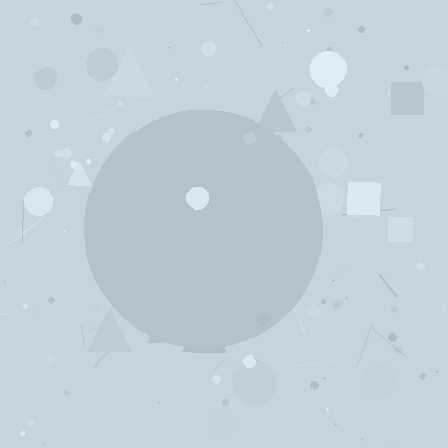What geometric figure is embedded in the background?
A circle is embedded in the background.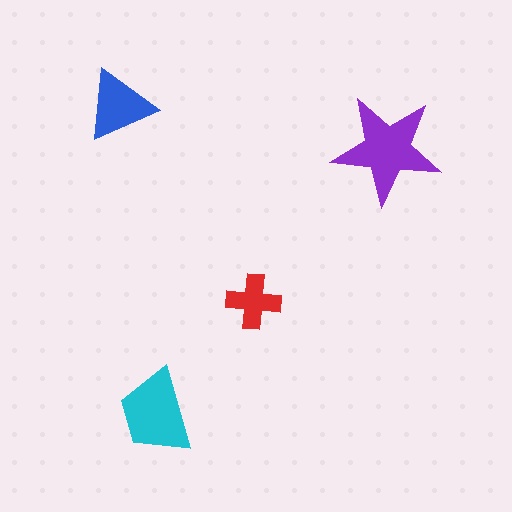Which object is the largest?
The purple star.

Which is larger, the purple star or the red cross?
The purple star.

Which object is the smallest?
The red cross.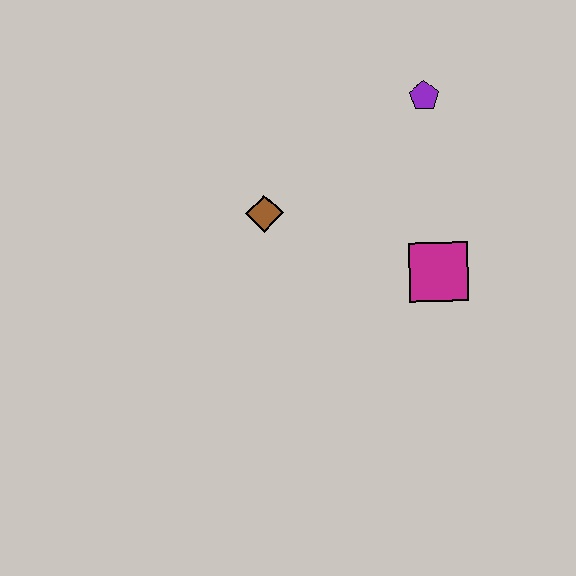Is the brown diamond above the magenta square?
Yes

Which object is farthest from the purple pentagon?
The brown diamond is farthest from the purple pentagon.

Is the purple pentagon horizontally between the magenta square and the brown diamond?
Yes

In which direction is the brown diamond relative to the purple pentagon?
The brown diamond is to the left of the purple pentagon.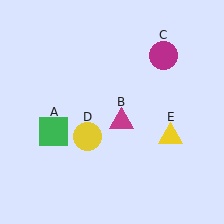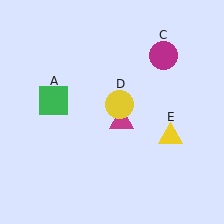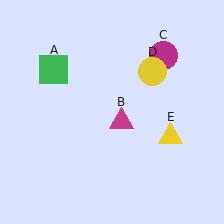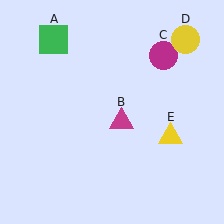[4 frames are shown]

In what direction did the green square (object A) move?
The green square (object A) moved up.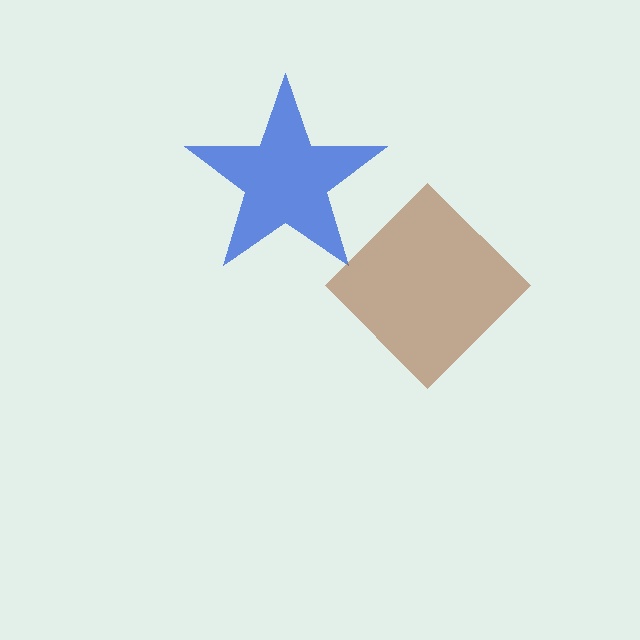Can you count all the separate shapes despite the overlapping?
Yes, there are 2 separate shapes.